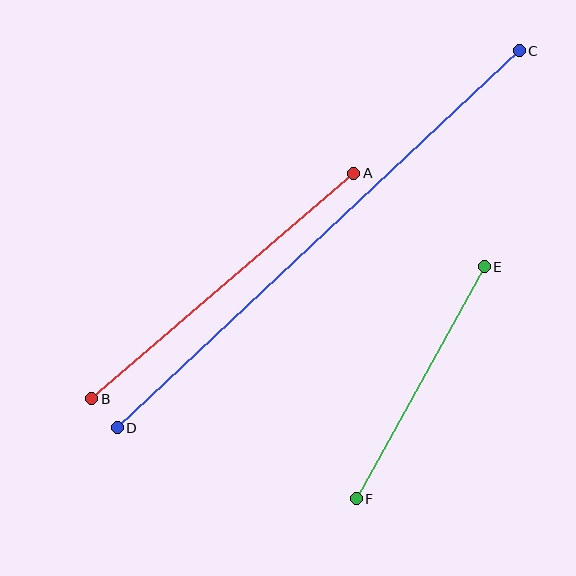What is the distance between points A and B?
The distance is approximately 346 pixels.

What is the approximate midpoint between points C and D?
The midpoint is at approximately (318, 239) pixels.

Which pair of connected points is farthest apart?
Points C and D are farthest apart.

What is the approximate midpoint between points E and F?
The midpoint is at approximately (420, 383) pixels.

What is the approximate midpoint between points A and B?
The midpoint is at approximately (223, 286) pixels.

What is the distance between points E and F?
The distance is approximately 265 pixels.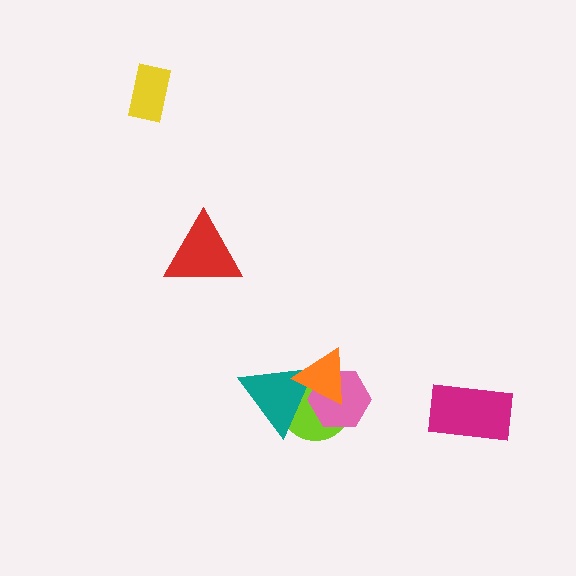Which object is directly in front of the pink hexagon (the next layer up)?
The teal triangle is directly in front of the pink hexagon.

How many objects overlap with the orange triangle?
3 objects overlap with the orange triangle.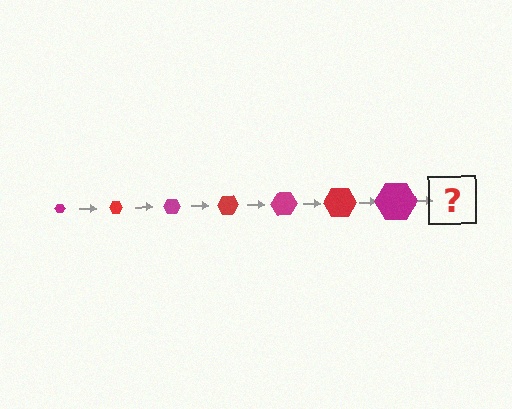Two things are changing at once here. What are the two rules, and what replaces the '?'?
The two rules are that the hexagon grows larger each step and the color cycles through magenta and red. The '?' should be a red hexagon, larger than the previous one.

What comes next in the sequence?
The next element should be a red hexagon, larger than the previous one.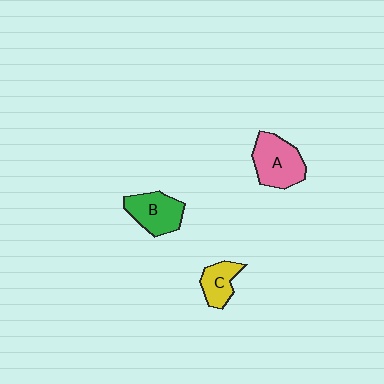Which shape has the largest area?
Shape A (pink).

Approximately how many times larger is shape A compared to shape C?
Approximately 1.7 times.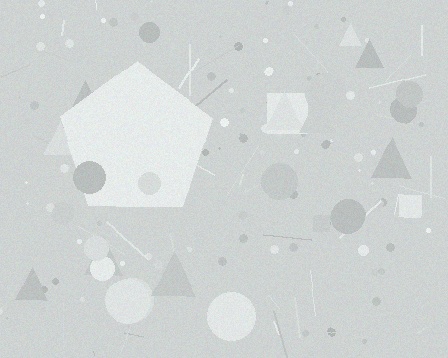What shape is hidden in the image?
A pentagon is hidden in the image.